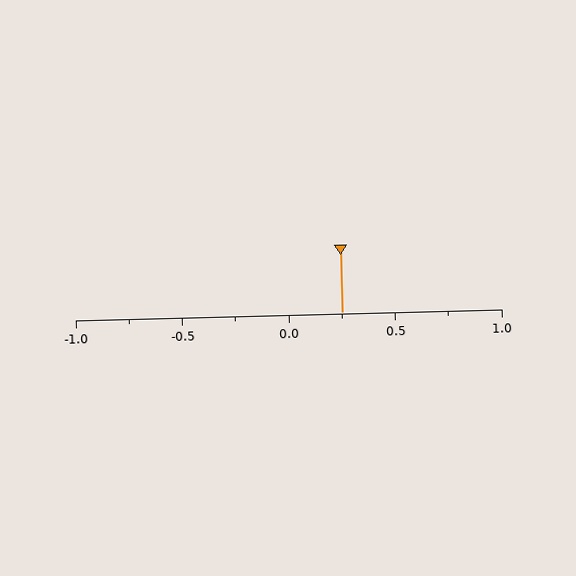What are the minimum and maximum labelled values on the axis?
The axis runs from -1.0 to 1.0.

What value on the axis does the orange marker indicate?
The marker indicates approximately 0.25.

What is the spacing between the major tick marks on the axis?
The major ticks are spaced 0.5 apart.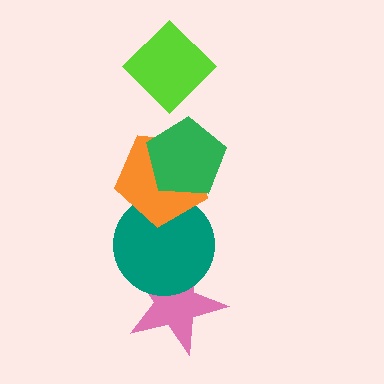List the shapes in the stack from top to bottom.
From top to bottom: the lime diamond, the green pentagon, the orange pentagon, the teal circle, the pink star.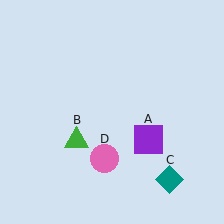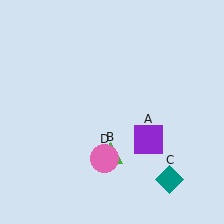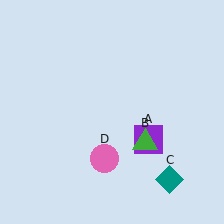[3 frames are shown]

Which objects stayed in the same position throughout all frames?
Purple square (object A) and teal diamond (object C) and pink circle (object D) remained stationary.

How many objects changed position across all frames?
1 object changed position: green triangle (object B).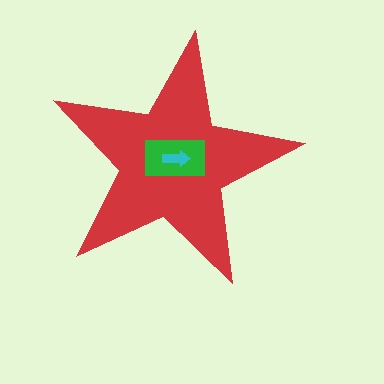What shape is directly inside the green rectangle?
The cyan arrow.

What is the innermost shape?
The cyan arrow.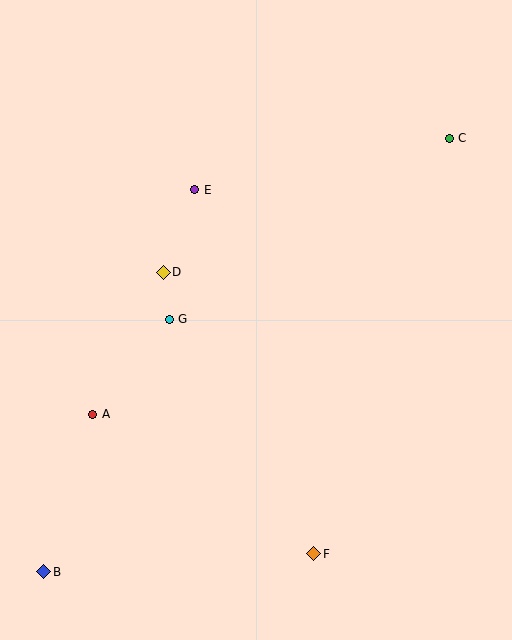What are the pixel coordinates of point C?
Point C is at (449, 138).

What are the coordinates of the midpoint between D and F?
The midpoint between D and F is at (239, 413).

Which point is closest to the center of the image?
Point G at (169, 319) is closest to the center.